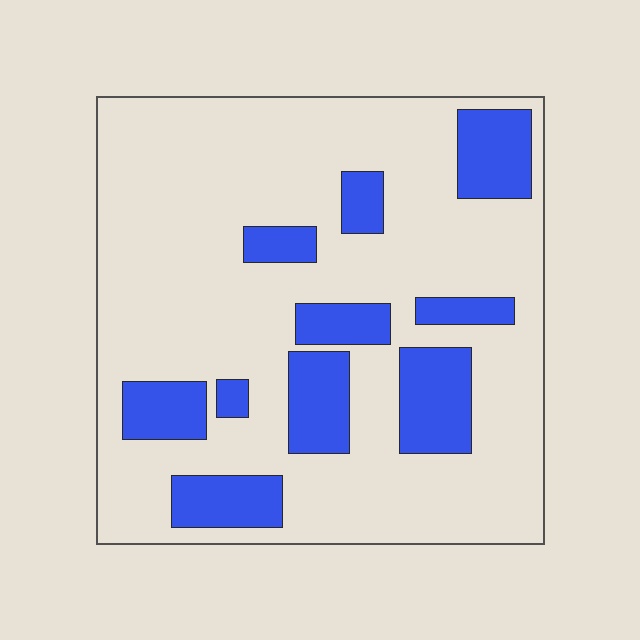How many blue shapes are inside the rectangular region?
10.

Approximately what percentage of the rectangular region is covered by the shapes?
Approximately 25%.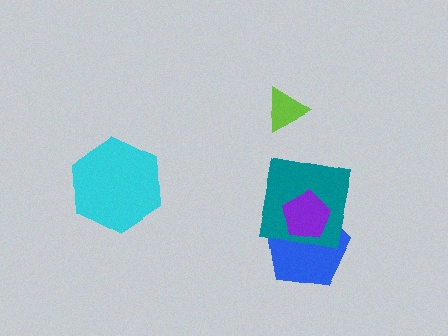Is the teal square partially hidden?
Yes, it is partially covered by another shape.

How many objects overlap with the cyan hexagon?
0 objects overlap with the cyan hexagon.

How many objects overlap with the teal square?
2 objects overlap with the teal square.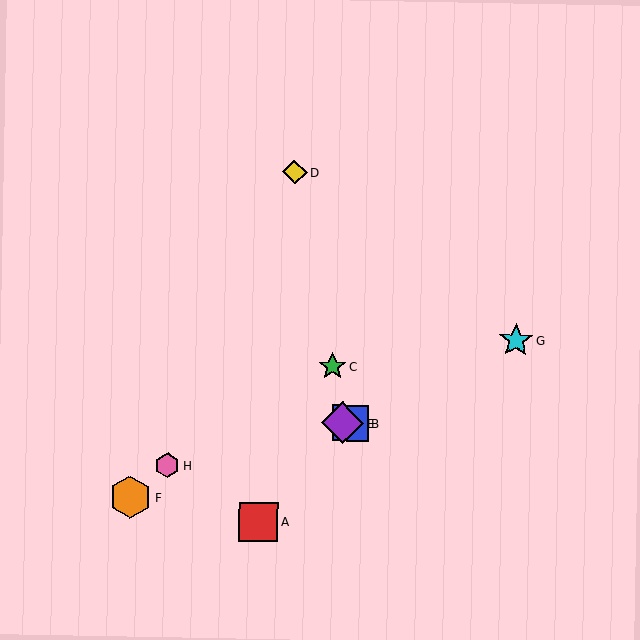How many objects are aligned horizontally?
2 objects (B, E) are aligned horizontally.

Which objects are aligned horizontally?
Objects B, E are aligned horizontally.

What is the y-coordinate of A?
Object A is at y≈522.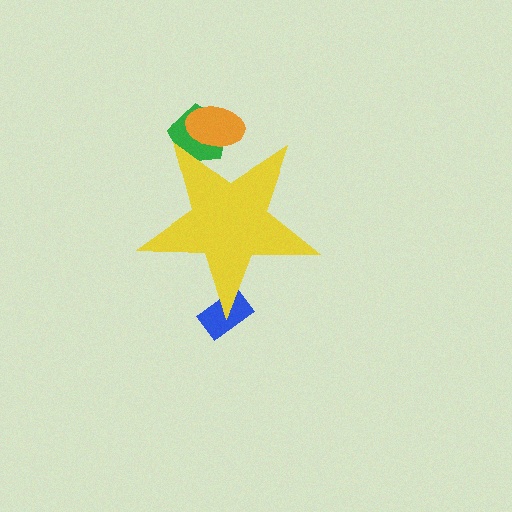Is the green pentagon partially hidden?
Yes, the green pentagon is partially hidden behind the yellow star.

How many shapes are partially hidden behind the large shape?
3 shapes are partially hidden.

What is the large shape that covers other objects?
A yellow star.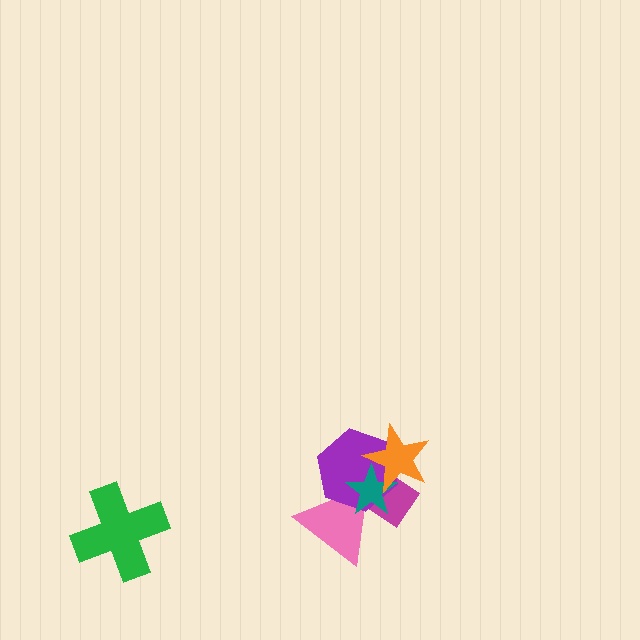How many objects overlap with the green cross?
0 objects overlap with the green cross.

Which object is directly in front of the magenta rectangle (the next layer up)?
The pink triangle is directly in front of the magenta rectangle.